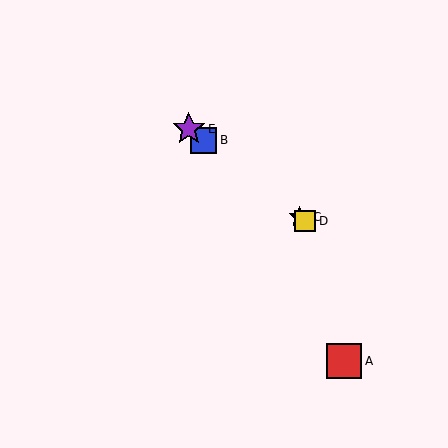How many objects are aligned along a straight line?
4 objects (B, C, D, E) are aligned along a straight line.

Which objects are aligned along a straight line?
Objects B, C, D, E are aligned along a straight line.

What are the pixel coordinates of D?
Object D is at (305, 221).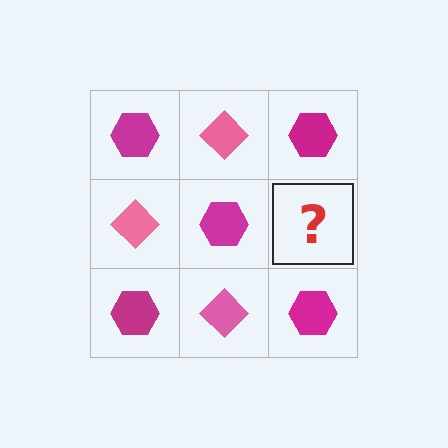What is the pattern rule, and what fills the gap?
The rule is that it alternates magenta hexagon and pink diamond in a checkerboard pattern. The gap should be filled with a pink diamond.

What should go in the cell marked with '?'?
The missing cell should contain a pink diamond.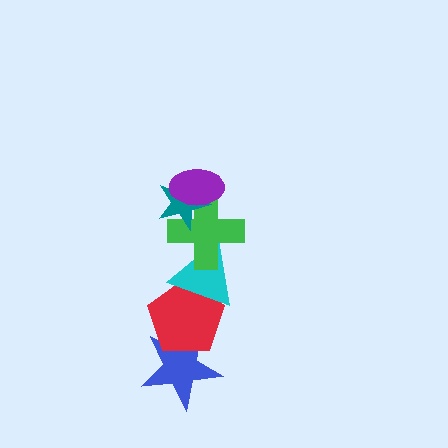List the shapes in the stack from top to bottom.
From top to bottom: the purple ellipse, the teal star, the green cross, the cyan triangle, the red pentagon, the blue star.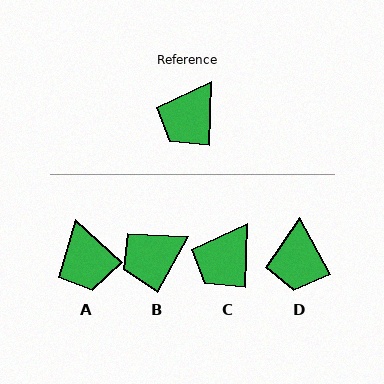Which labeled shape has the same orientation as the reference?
C.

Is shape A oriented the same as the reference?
No, it is off by about 49 degrees.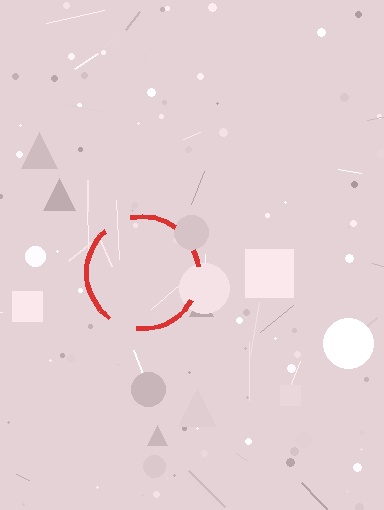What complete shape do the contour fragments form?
The contour fragments form a circle.